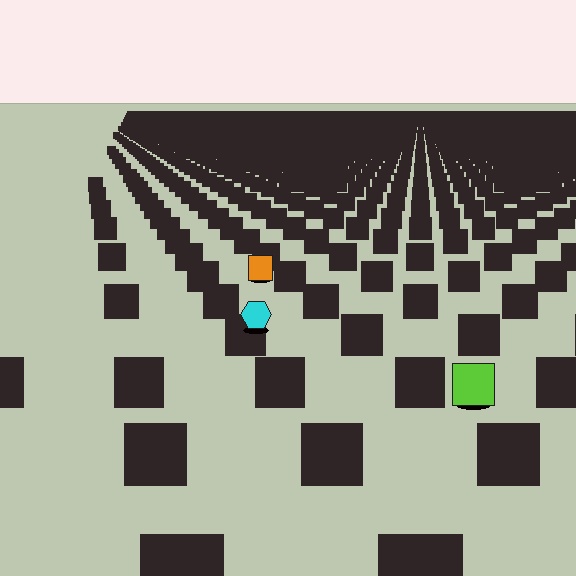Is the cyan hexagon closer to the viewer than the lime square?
No. The lime square is closer — you can tell from the texture gradient: the ground texture is coarser near it.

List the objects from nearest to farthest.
From nearest to farthest: the lime square, the cyan hexagon, the orange square.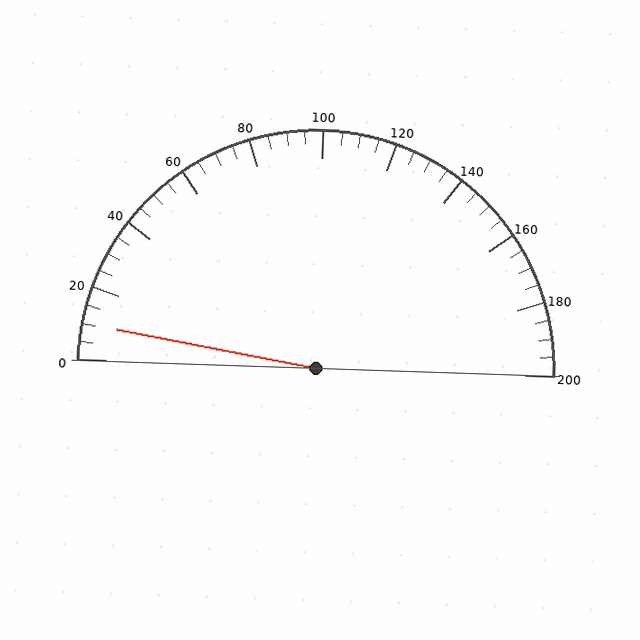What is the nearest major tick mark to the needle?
The nearest major tick mark is 0.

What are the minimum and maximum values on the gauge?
The gauge ranges from 0 to 200.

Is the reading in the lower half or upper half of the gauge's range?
The reading is in the lower half of the range (0 to 200).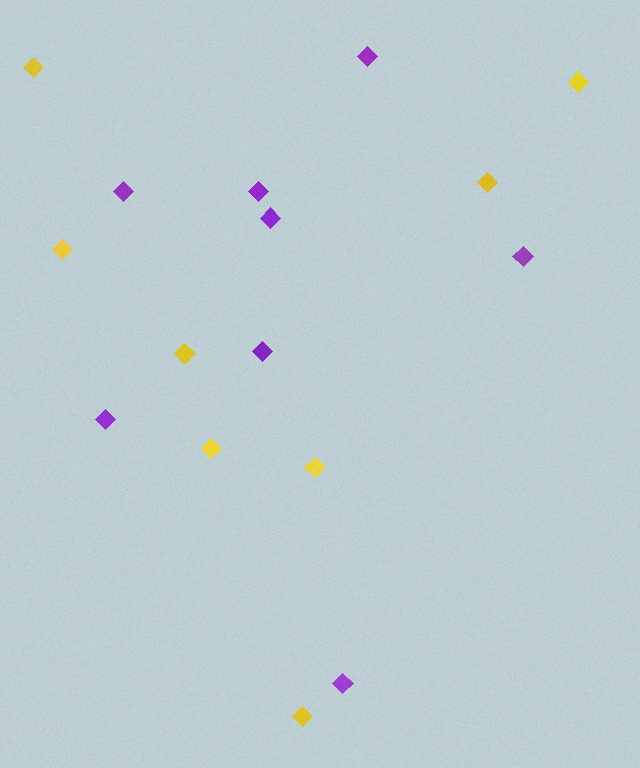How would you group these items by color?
There are 2 groups: one group of purple diamonds (8) and one group of yellow diamonds (8).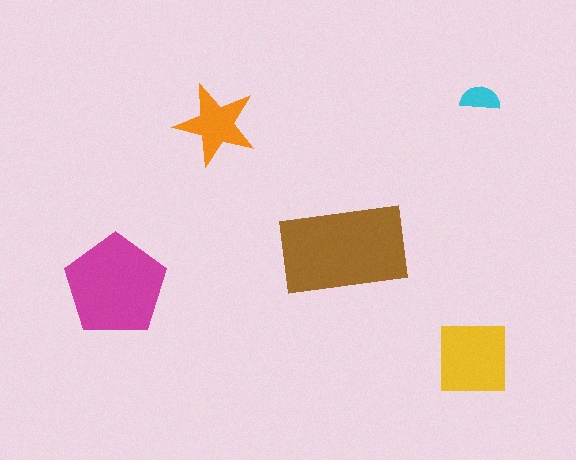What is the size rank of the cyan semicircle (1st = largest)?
5th.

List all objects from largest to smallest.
The brown rectangle, the magenta pentagon, the yellow square, the orange star, the cyan semicircle.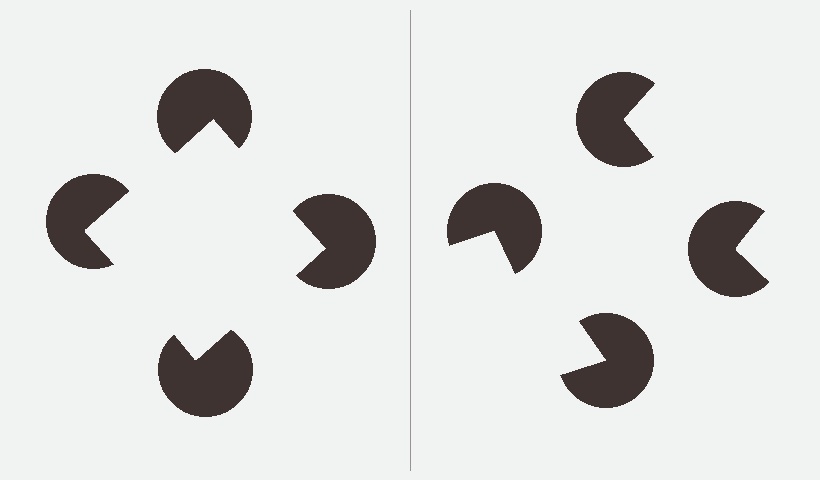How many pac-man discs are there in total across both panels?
8 — 4 on each side.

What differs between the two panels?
The pac-man discs are positioned identically on both sides; only the wedge orientations differ. On the left they align to a square; on the right they are misaligned.